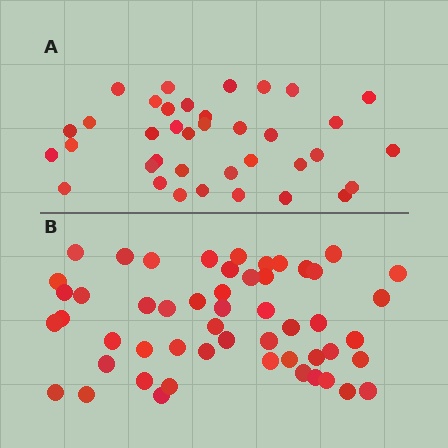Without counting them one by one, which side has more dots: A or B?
Region B (the bottom region) has more dots.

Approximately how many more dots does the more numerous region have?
Region B has approximately 15 more dots than region A.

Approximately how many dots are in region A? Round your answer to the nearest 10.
About 40 dots. (The exact count is 37, which rounds to 40.)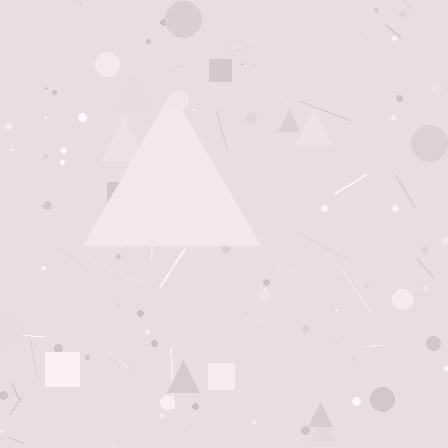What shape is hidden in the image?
A triangle is hidden in the image.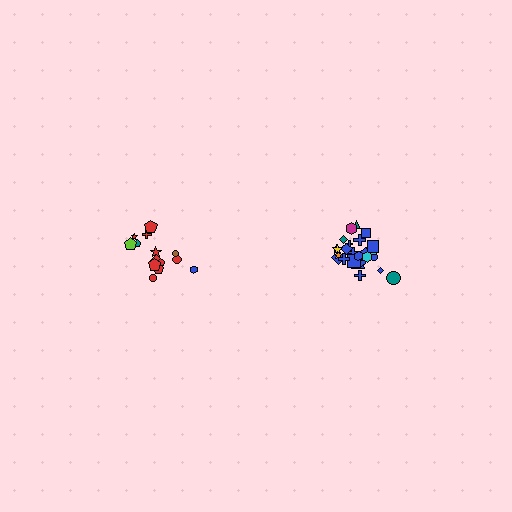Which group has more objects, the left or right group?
The right group.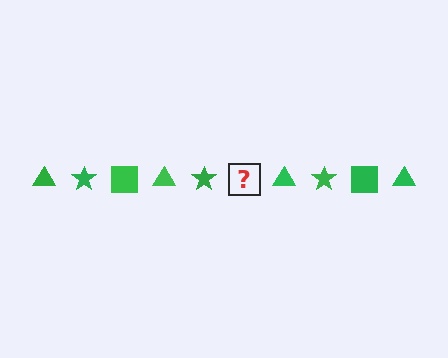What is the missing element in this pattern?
The missing element is a green square.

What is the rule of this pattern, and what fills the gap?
The rule is that the pattern cycles through triangle, star, square shapes in green. The gap should be filled with a green square.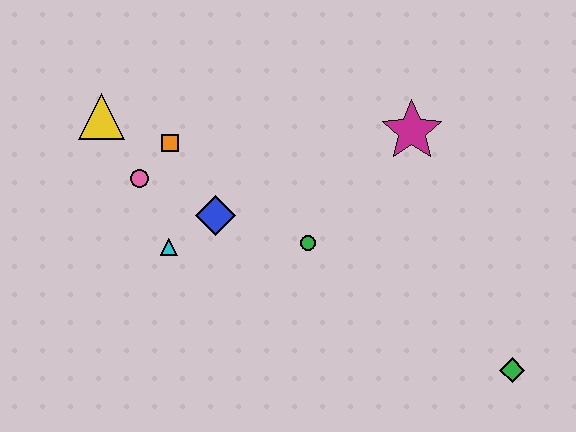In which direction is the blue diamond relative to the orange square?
The blue diamond is below the orange square.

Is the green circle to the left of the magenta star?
Yes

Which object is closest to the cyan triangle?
The blue diamond is closest to the cyan triangle.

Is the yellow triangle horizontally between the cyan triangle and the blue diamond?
No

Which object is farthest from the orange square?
The green diamond is farthest from the orange square.